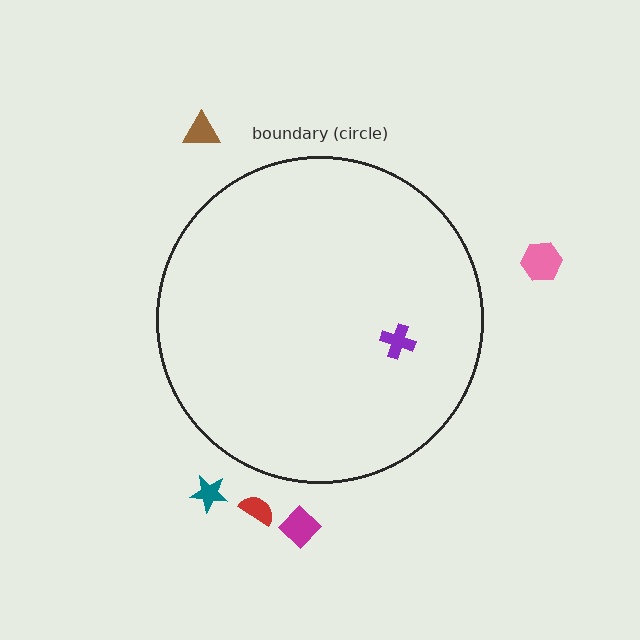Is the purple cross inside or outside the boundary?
Inside.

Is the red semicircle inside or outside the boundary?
Outside.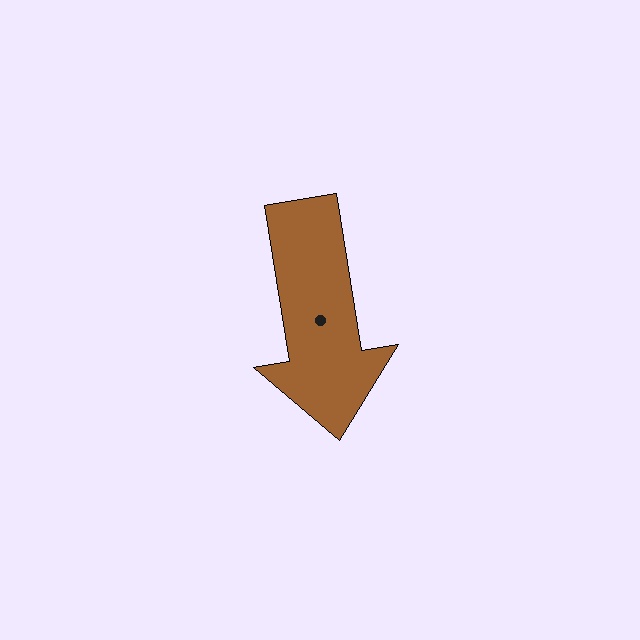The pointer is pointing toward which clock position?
Roughly 6 o'clock.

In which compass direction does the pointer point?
South.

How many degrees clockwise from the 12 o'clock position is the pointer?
Approximately 171 degrees.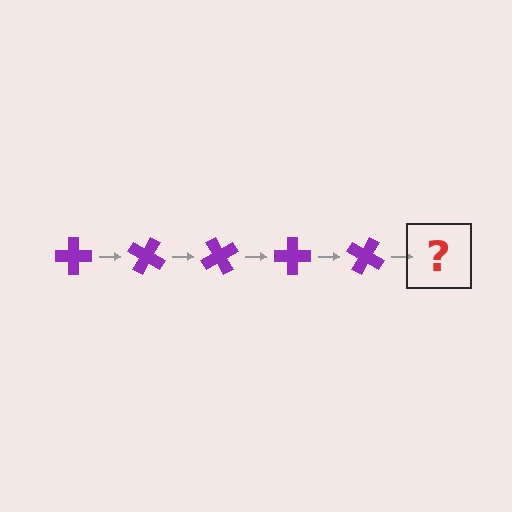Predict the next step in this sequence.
The next step is a purple cross rotated 150 degrees.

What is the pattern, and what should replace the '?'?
The pattern is that the cross rotates 30 degrees each step. The '?' should be a purple cross rotated 150 degrees.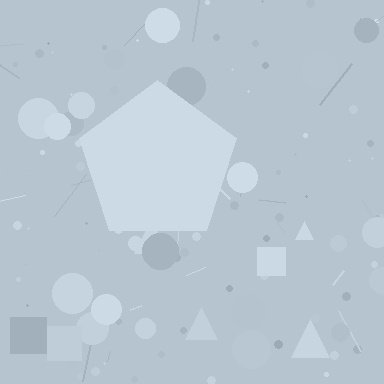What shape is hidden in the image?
A pentagon is hidden in the image.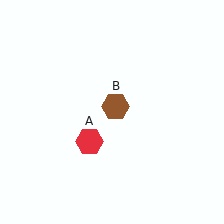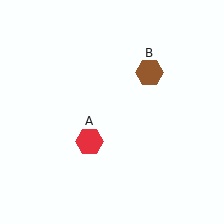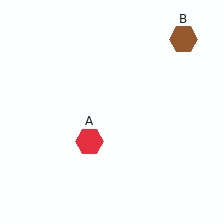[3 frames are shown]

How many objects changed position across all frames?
1 object changed position: brown hexagon (object B).